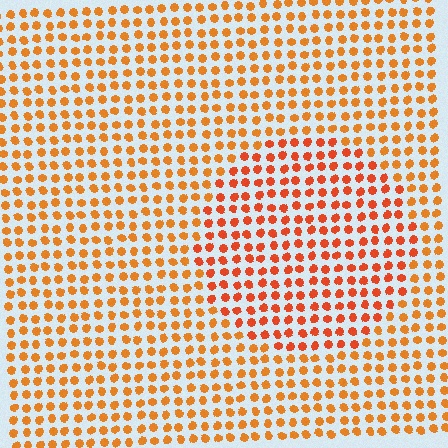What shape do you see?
I see a circle.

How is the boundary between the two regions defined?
The boundary is defined purely by a slight shift in hue (about 19 degrees). Spacing, size, and orientation are identical on both sides.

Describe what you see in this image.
The image is filled with small orange elements in a uniform arrangement. A circle-shaped region is visible where the elements are tinted to a slightly different hue, forming a subtle color boundary.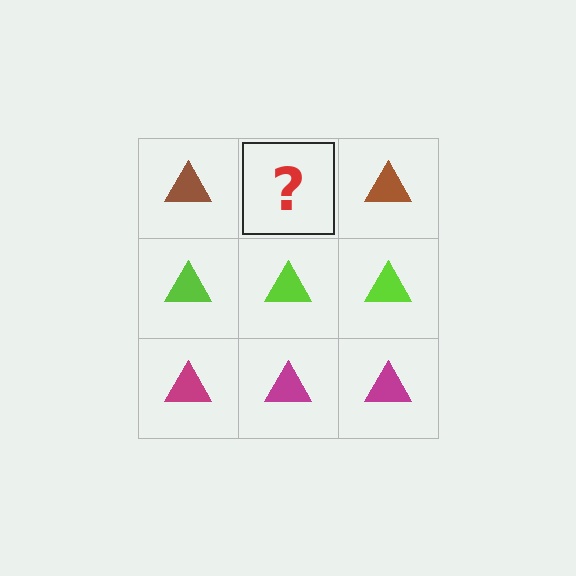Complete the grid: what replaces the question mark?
The question mark should be replaced with a brown triangle.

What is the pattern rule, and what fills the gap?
The rule is that each row has a consistent color. The gap should be filled with a brown triangle.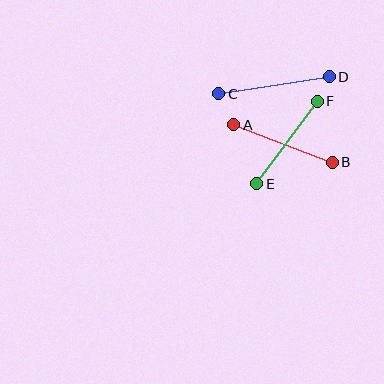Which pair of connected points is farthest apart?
Points C and D are farthest apart.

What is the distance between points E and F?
The distance is approximately 102 pixels.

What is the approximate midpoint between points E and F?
The midpoint is at approximately (287, 143) pixels.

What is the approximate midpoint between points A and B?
The midpoint is at approximately (283, 143) pixels.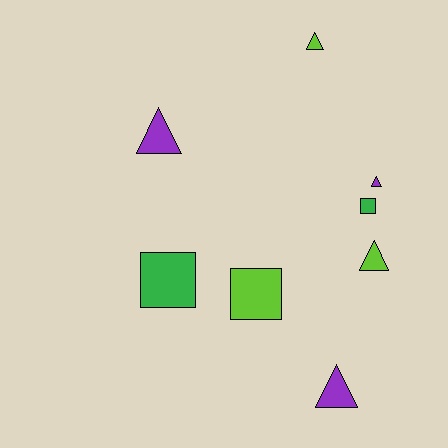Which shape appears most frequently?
Triangle, with 5 objects.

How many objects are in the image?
There are 8 objects.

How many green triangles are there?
There are no green triangles.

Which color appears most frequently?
Lime, with 3 objects.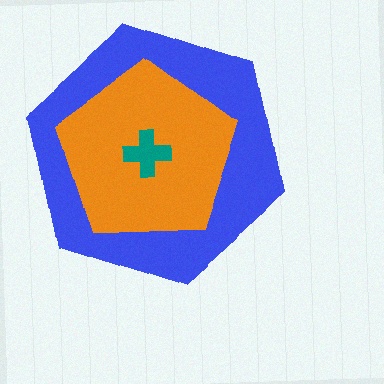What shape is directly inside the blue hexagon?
The orange pentagon.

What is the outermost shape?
The blue hexagon.